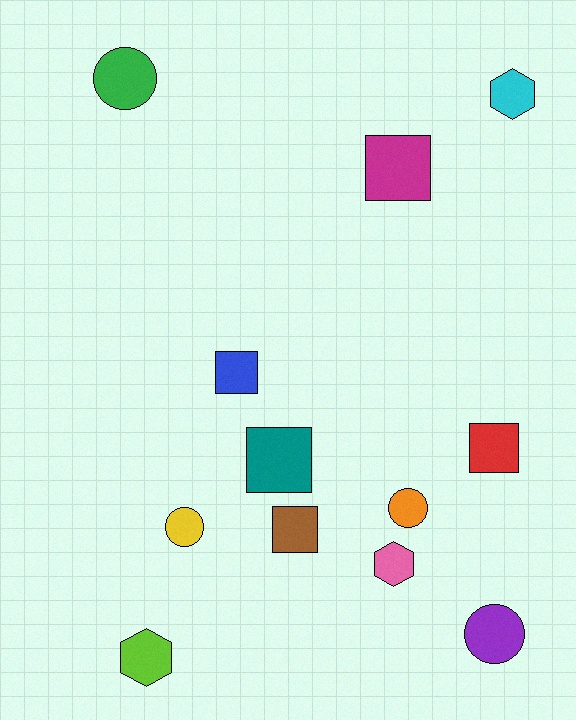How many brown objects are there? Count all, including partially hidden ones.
There is 1 brown object.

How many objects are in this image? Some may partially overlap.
There are 12 objects.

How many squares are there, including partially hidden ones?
There are 5 squares.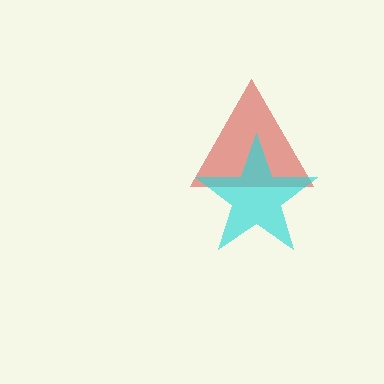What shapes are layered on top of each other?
The layered shapes are: a red triangle, a cyan star.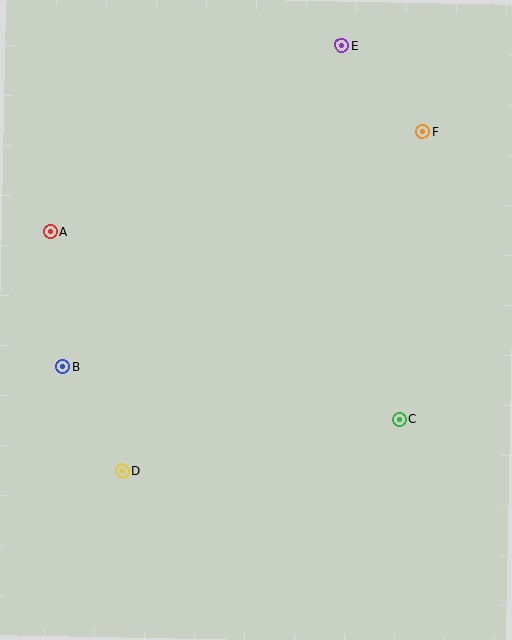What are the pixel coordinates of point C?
Point C is at (399, 419).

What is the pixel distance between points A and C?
The distance between A and C is 396 pixels.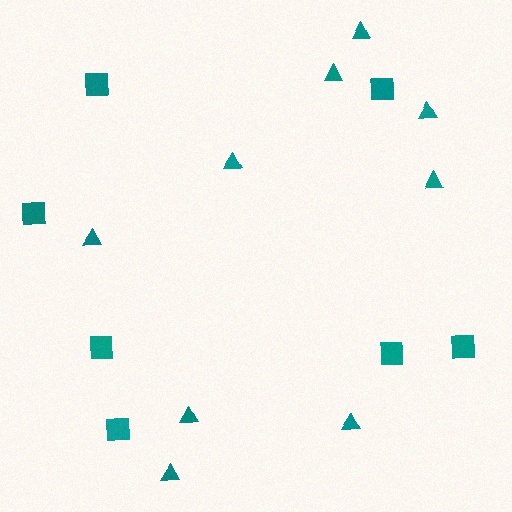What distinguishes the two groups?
There are 2 groups: one group of squares (7) and one group of triangles (9).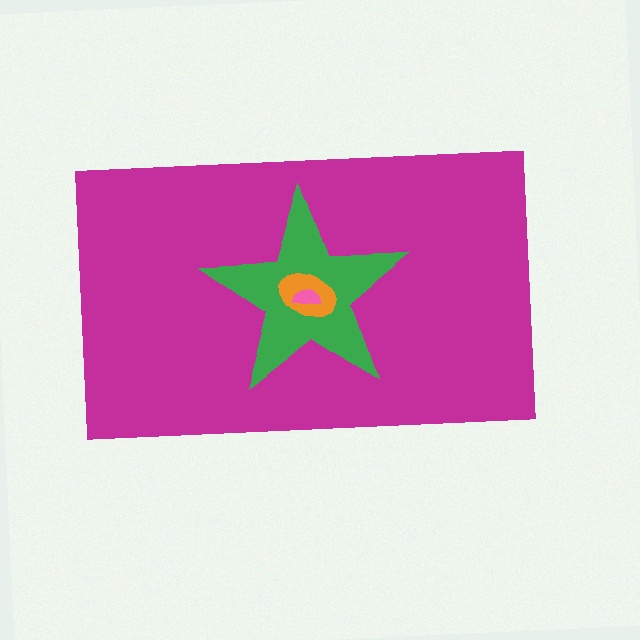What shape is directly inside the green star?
The orange ellipse.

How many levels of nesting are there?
4.